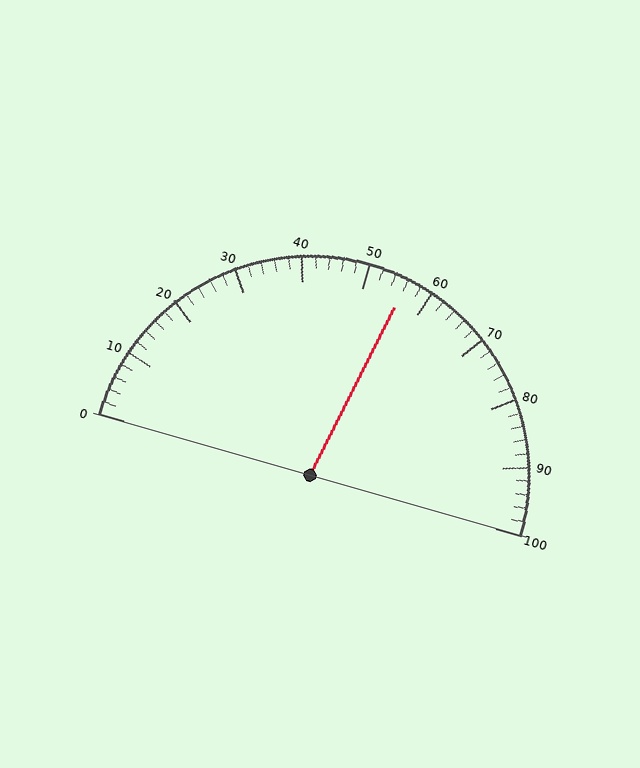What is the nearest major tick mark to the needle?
The nearest major tick mark is 60.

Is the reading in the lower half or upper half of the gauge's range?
The reading is in the upper half of the range (0 to 100).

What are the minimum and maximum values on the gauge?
The gauge ranges from 0 to 100.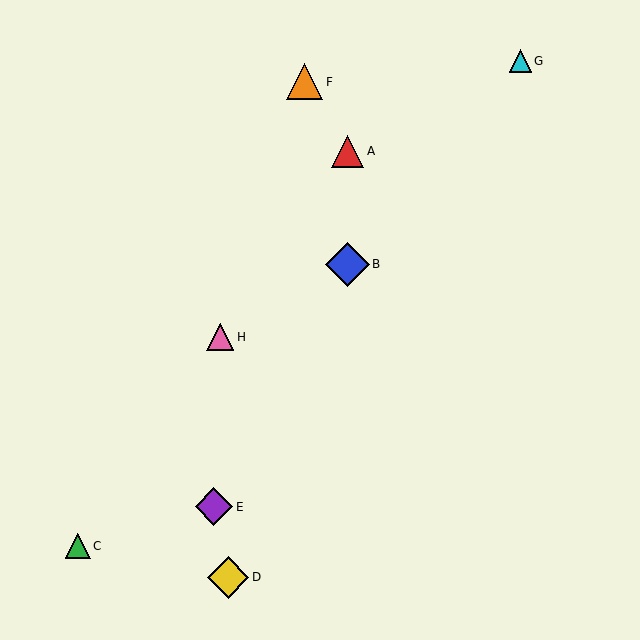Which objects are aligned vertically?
Objects A, B are aligned vertically.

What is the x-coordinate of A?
Object A is at x≈347.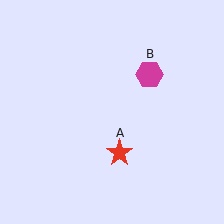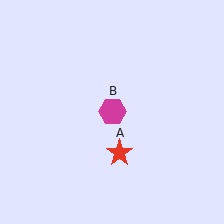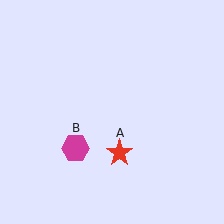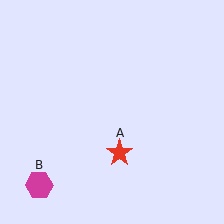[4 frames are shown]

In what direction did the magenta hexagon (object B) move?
The magenta hexagon (object B) moved down and to the left.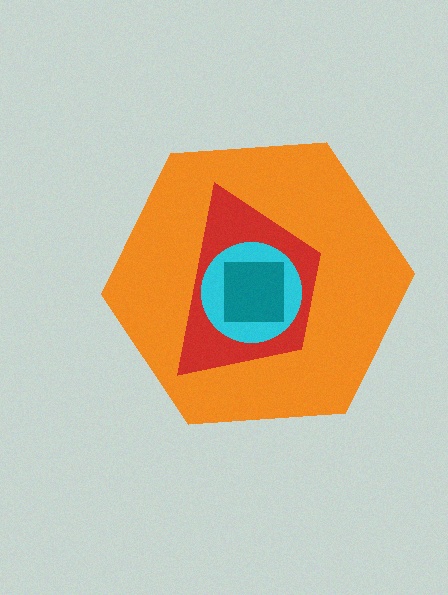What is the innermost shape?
The teal square.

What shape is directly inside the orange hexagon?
The red trapezoid.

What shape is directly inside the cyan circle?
The teal square.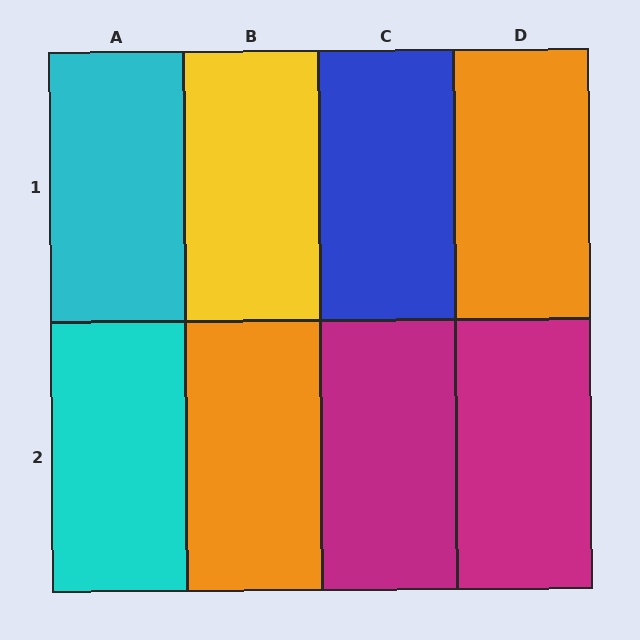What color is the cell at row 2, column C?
Magenta.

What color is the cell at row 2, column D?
Magenta.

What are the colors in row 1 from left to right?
Cyan, yellow, blue, orange.